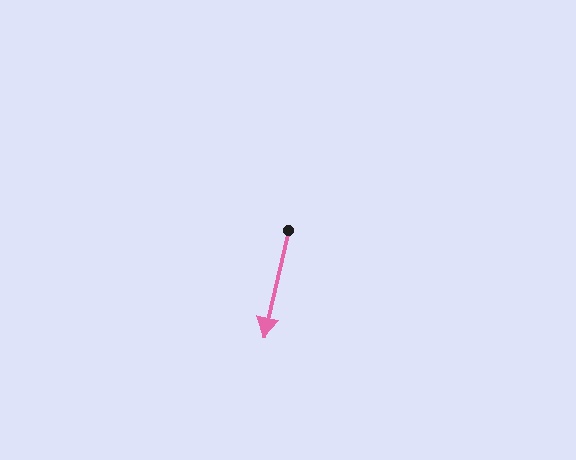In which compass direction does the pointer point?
South.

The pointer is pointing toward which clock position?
Roughly 6 o'clock.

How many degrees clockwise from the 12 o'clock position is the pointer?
Approximately 193 degrees.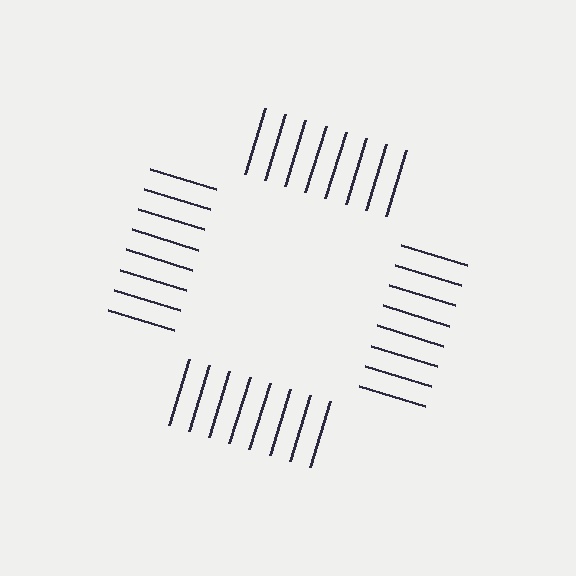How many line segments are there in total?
32 — 8 along each of the 4 edges.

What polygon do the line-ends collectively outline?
An illusory square — the line segments terminate on its edges but no continuous stroke is drawn.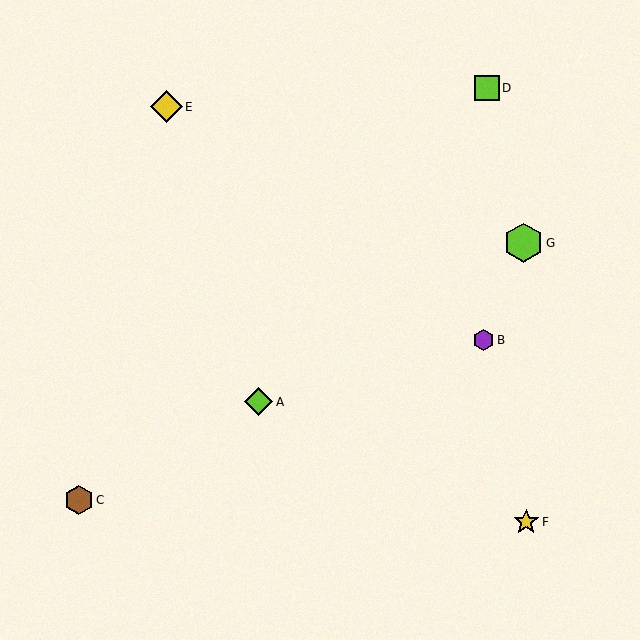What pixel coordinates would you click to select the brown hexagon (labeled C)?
Click at (79, 500) to select the brown hexagon C.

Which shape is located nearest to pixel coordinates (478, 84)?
The lime square (labeled D) at (487, 88) is nearest to that location.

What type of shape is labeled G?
Shape G is a lime hexagon.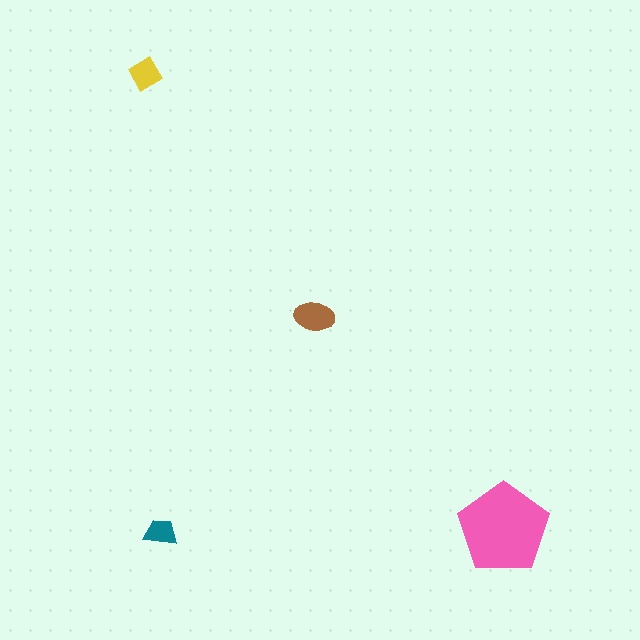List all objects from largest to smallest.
The pink pentagon, the brown ellipse, the yellow diamond, the teal trapezoid.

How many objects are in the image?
There are 4 objects in the image.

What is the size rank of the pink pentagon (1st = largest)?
1st.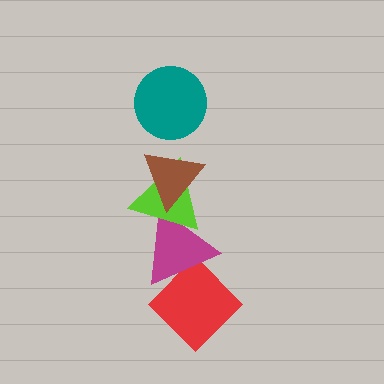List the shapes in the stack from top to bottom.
From top to bottom: the teal circle, the brown triangle, the lime triangle, the magenta triangle, the red diamond.